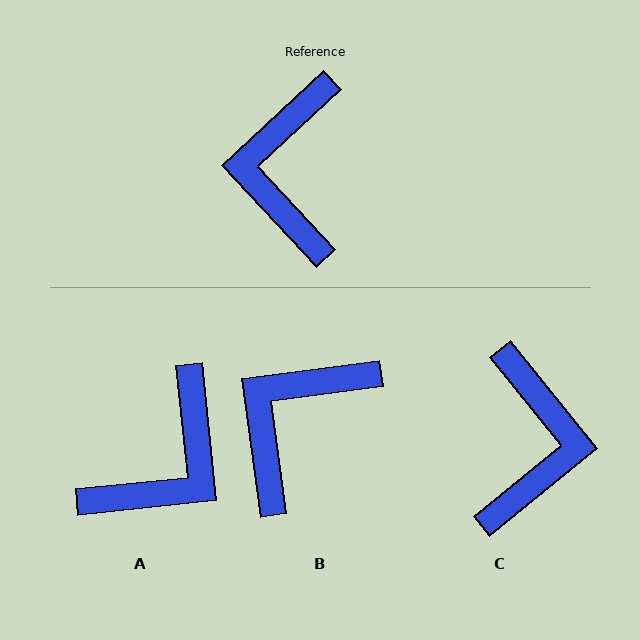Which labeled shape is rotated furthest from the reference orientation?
C, about 176 degrees away.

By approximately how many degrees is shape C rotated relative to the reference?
Approximately 176 degrees counter-clockwise.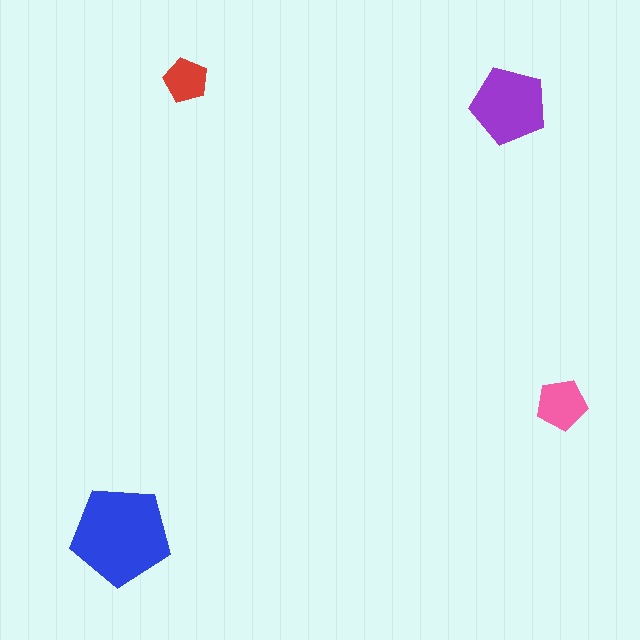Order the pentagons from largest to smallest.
the blue one, the purple one, the pink one, the red one.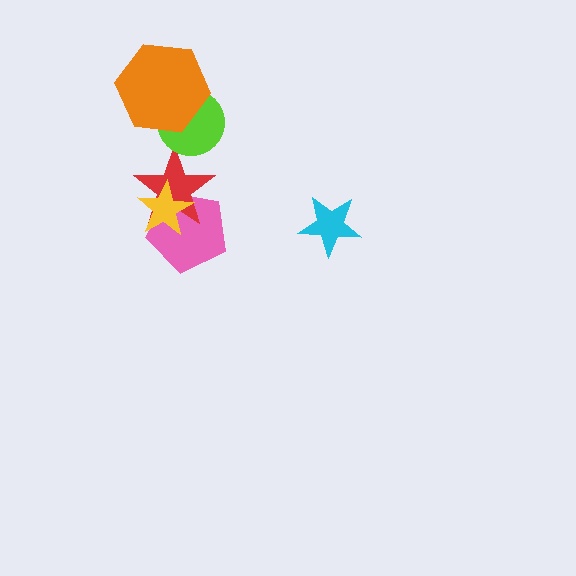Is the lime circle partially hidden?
Yes, it is partially covered by another shape.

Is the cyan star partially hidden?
No, no other shape covers it.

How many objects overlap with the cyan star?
0 objects overlap with the cyan star.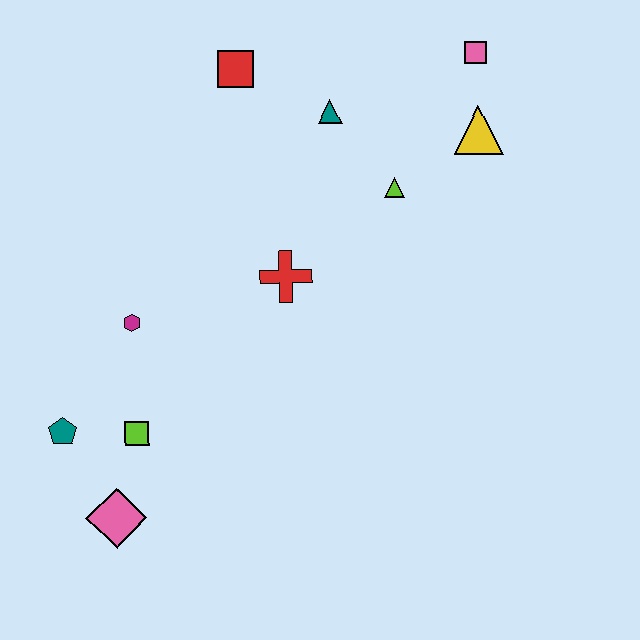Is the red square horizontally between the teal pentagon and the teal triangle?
Yes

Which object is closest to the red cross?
The lime triangle is closest to the red cross.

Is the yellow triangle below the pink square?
Yes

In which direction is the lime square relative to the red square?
The lime square is below the red square.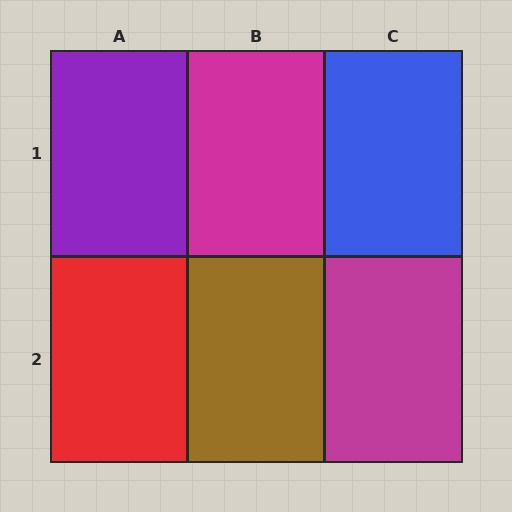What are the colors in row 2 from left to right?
Red, brown, magenta.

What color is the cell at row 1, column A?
Purple.